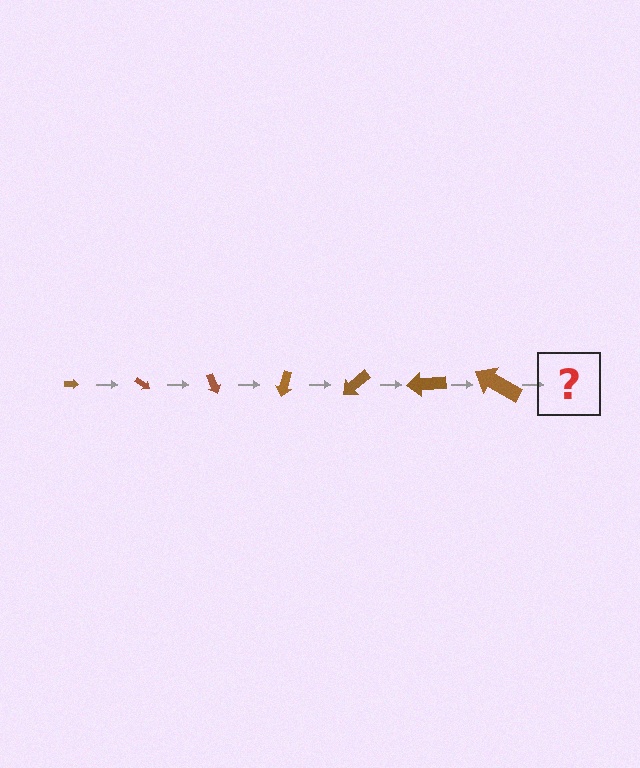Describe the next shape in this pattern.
It should be an arrow, larger than the previous one and rotated 245 degrees from the start.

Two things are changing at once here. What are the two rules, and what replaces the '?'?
The two rules are that the arrow grows larger each step and it rotates 35 degrees each step. The '?' should be an arrow, larger than the previous one and rotated 245 degrees from the start.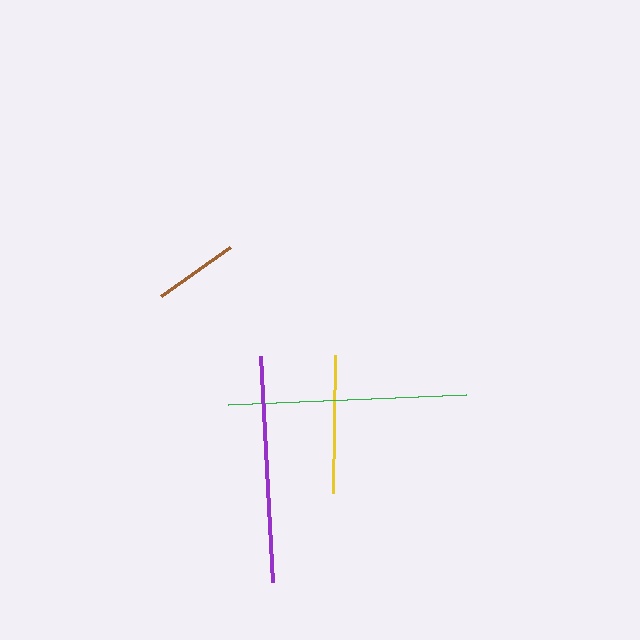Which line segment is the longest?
The green line is the longest at approximately 238 pixels.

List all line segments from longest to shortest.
From longest to shortest: green, purple, yellow, brown.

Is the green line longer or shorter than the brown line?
The green line is longer than the brown line.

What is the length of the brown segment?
The brown segment is approximately 85 pixels long.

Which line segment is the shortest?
The brown line is the shortest at approximately 85 pixels.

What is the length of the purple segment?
The purple segment is approximately 227 pixels long.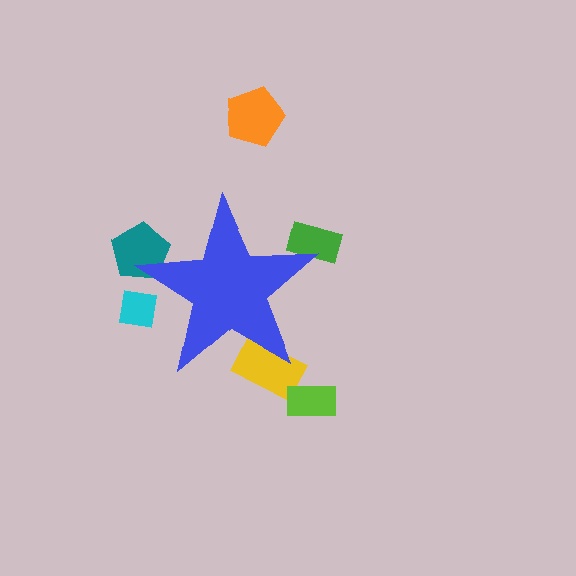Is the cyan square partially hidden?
Yes, the cyan square is partially hidden behind the blue star.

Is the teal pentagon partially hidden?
Yes, the teal pentagon is partially hidden behind the blue star.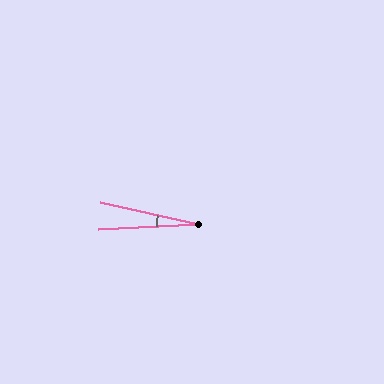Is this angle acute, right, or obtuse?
It is acute.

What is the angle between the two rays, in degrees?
Approximately 15 degrees.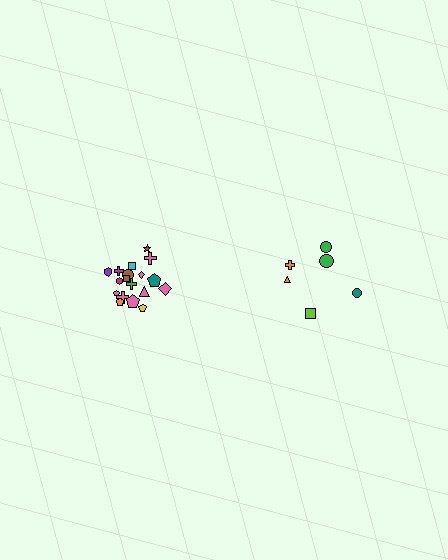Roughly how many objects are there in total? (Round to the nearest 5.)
Roughly 25 objects in total.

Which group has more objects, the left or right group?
The left group.